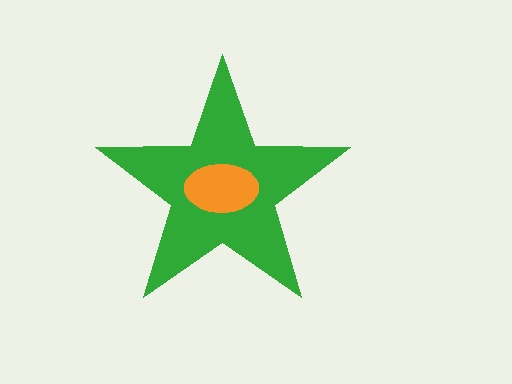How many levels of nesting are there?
2.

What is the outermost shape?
The green star.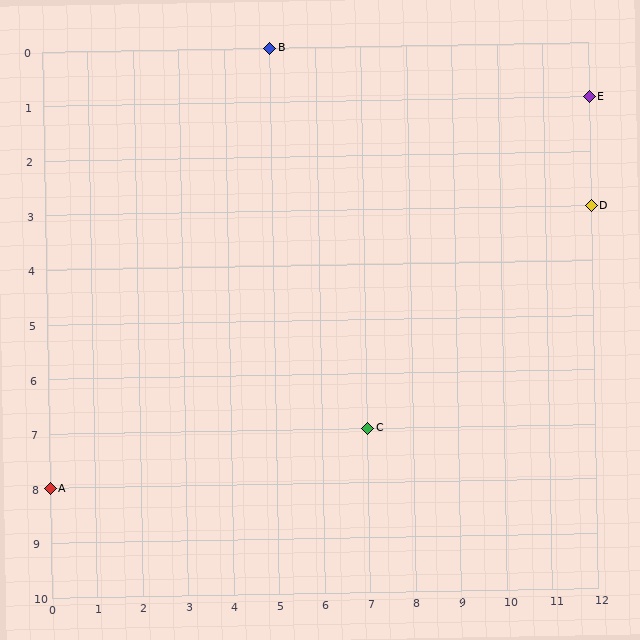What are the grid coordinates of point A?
Point A is at grid coordinates (0, 8).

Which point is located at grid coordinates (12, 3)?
Point D is at (12, 3).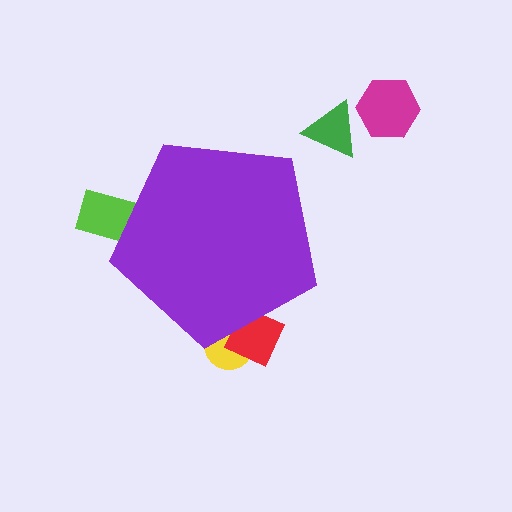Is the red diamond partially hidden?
Yes, the red diamond is partially hidden behind the purple pentagon.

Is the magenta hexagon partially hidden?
No, the magenta hexagon is fully visible.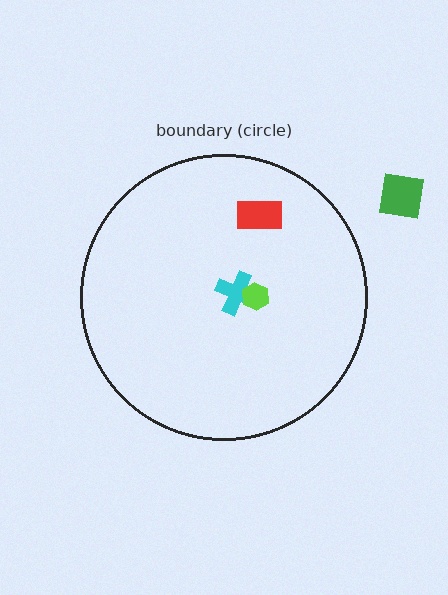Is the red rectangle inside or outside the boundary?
Inside.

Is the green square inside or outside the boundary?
Outside.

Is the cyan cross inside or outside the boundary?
Inside.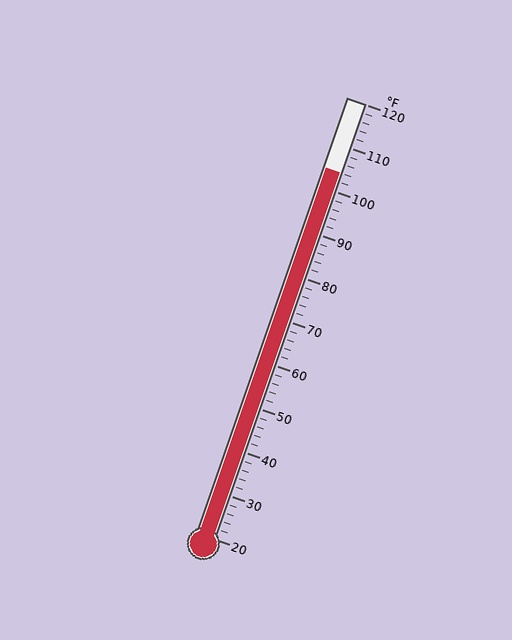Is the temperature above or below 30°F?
The temperature is above 30°F.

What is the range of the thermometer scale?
The thermometer scale ranges from 20°F to 120°F.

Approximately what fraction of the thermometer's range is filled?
The thermometer is filled to approximately 85% of its range.